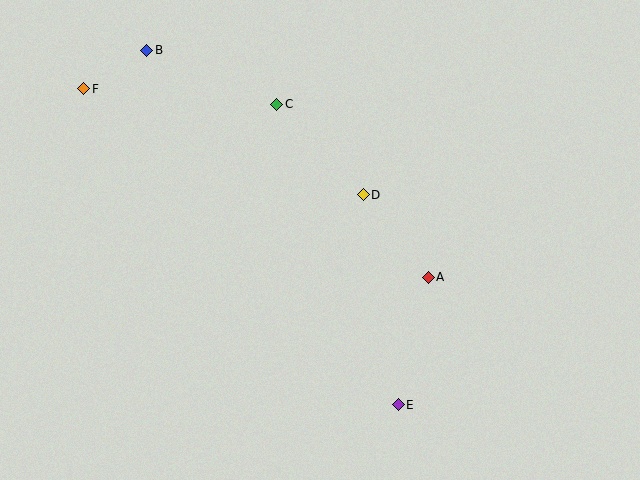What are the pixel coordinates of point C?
Point C is at (277, 104).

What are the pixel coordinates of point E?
Point E is at (398, 405).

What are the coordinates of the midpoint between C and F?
The midpoint between C and F is at (180, 97).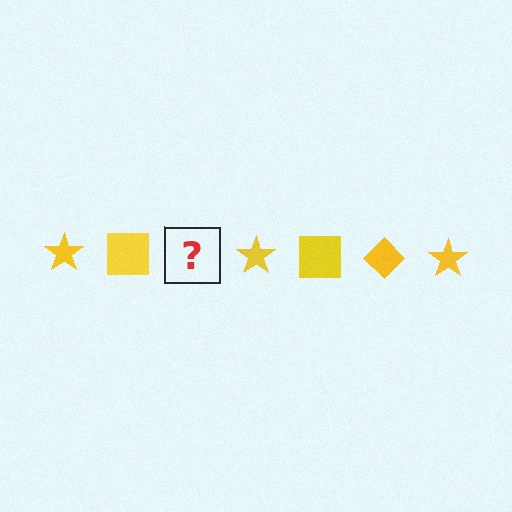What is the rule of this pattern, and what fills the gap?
The rule is that the pattern cycles through star, square, diamond shapes in yellow. The gap should be filled with a yellow diamond.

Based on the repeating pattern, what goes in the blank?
The blank should be a yellow diamond.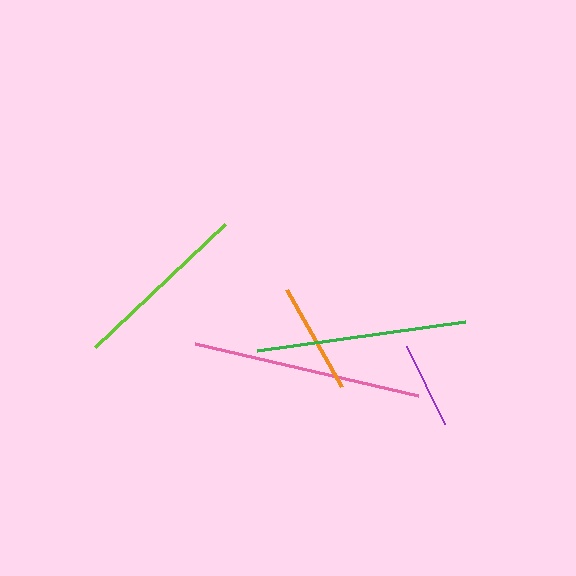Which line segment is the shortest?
The purple line is the shortest at approximately 87 pixels.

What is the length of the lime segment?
The lime segment is approximately 179 pixels long.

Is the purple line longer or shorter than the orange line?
The orange line is longer than the purple line.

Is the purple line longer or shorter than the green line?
The green line is longer than the purple line.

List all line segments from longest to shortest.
From longest to shortest: pink, green, lime, orange, purple.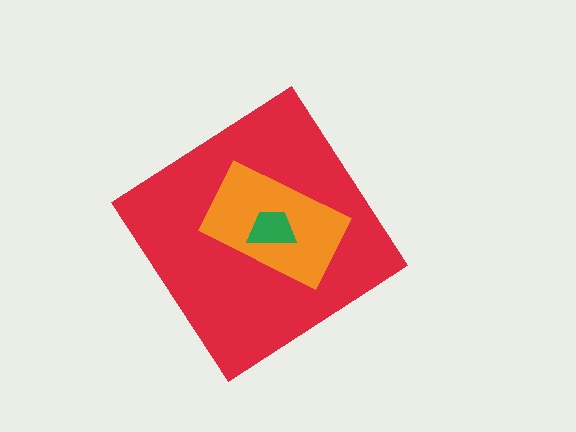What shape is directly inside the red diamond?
The orange rectangle.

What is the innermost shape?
The green trapezoid.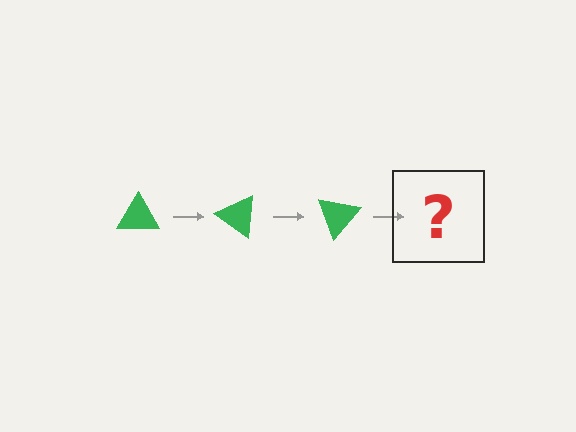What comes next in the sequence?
The next element should be a green triangle rotated 105 degrees.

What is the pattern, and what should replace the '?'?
The pattern is that the triangle rotates 35 degrees each step. The '?' should be a green triangle rotated 105 degrees.